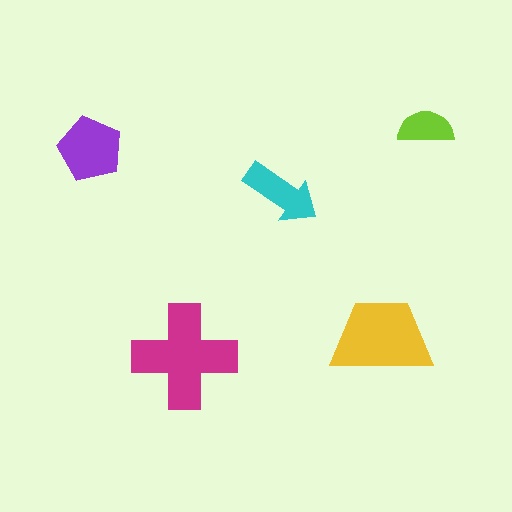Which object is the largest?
The magenta cross.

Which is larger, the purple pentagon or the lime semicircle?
The purple pentagon.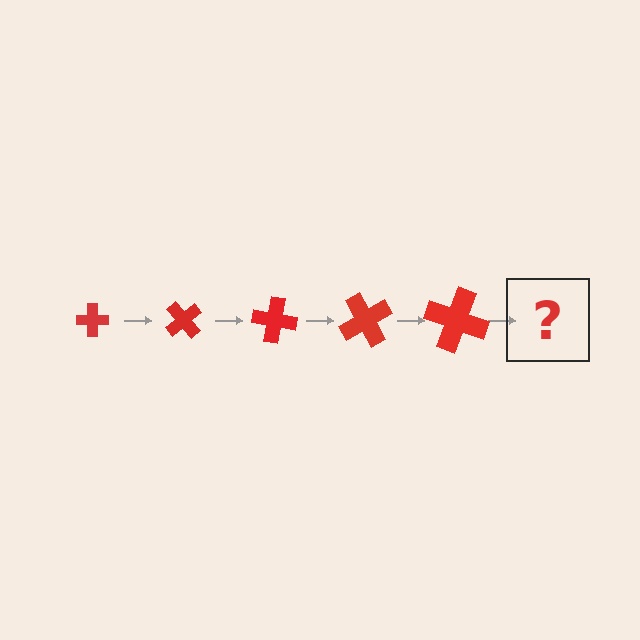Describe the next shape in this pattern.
It should be a cross, larger than the previous one and rotated 250 degrees from the start.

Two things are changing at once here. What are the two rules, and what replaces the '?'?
The two rules are that the cross grows larger each step and it rotates 50 degrees each step. The '?' should be a cross, larger than the previous one and rotated 250 degrees from the start.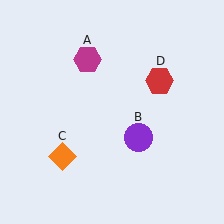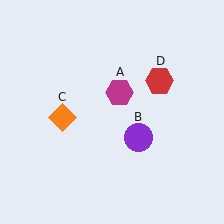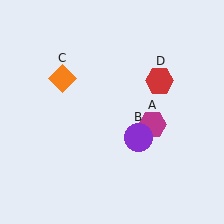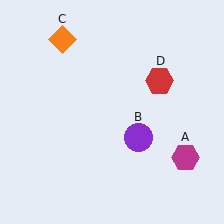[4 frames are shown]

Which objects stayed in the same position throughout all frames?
Purple circle (object B) and red hexagon (object D) remained stationary.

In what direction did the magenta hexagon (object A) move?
The magenta hexagon (object A) moved down and to the right.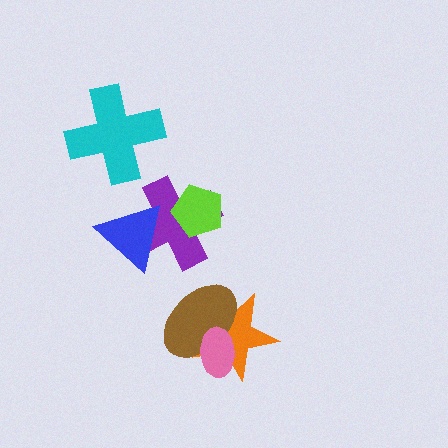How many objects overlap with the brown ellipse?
2 objects overlap with the brown ellipse.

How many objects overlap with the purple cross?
2 objects overlap with the purple cross.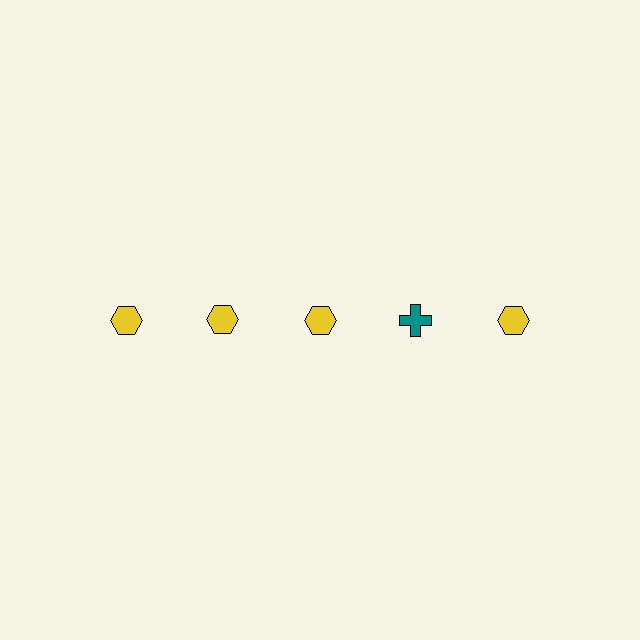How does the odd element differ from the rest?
It differs in both color (teal instead of yellow) and shape (cross instead of hexagon).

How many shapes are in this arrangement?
There are 5 shapes arranged in a grid pattern.